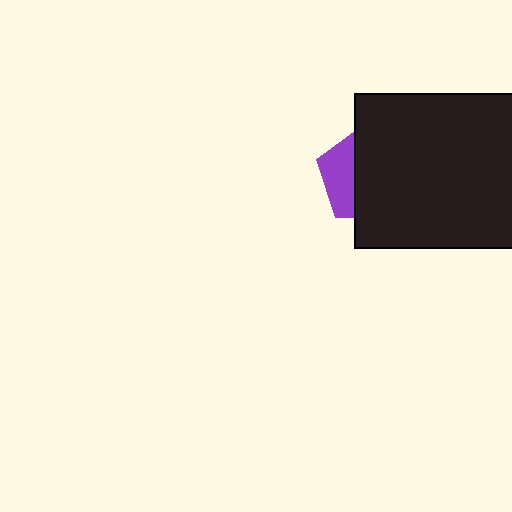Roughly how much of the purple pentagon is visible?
A small part of it is visible (roughly 33%).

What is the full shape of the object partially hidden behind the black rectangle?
The partially hidden object is a purple pentagon.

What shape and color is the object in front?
The object in front is a black rectangle.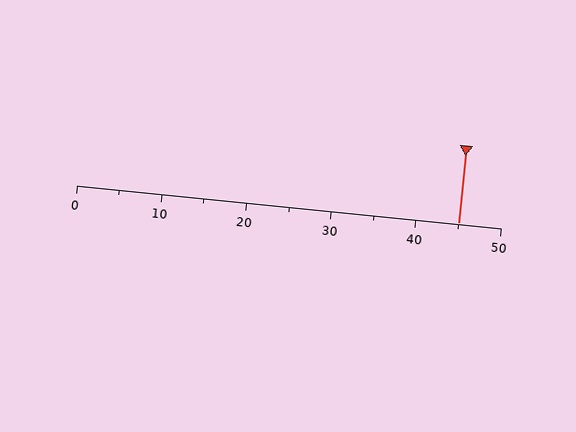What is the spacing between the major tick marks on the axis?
The major ticks are spaced 10 apart.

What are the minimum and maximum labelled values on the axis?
The axis runs from 0 to 50.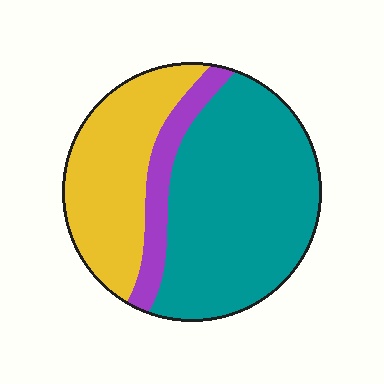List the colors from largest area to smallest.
From largest to smallest: teal, yellow, purple.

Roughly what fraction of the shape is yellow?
Yellow takes up about one third (1/3) of the shape.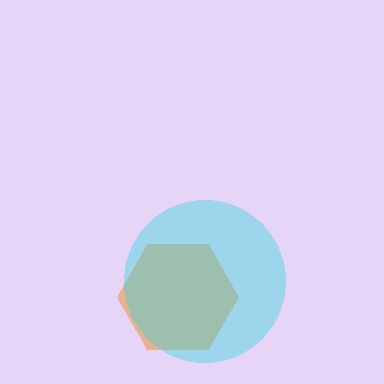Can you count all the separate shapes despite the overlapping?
Yes, there are 2 separate shapes.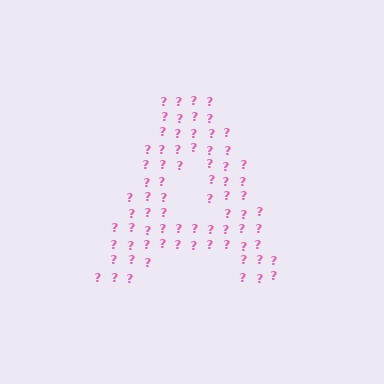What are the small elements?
The small elements are question marks.